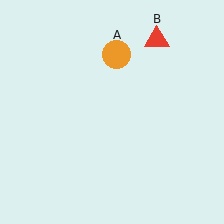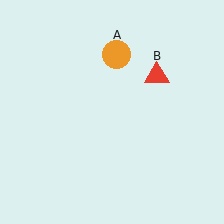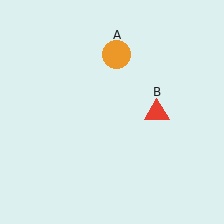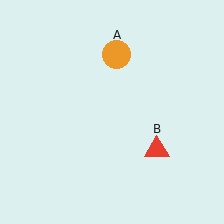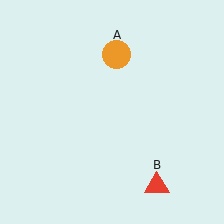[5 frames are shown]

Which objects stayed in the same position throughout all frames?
Orange circle (object A) remained stationary.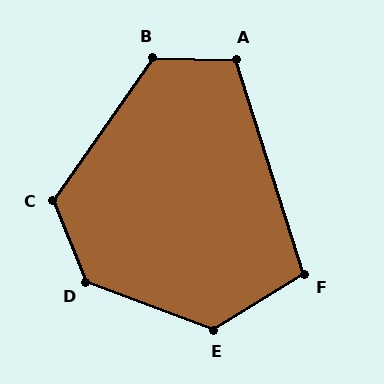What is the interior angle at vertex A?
Approximately 109 degrees (obtuse).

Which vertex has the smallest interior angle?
F, at approximately 104 degrees.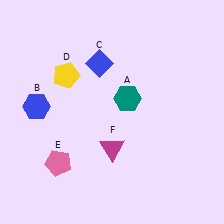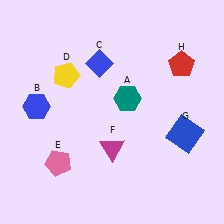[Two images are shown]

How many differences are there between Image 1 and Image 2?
There are 2 differences between the two images.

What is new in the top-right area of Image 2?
A red pentagon (H) was added in the top-right area of Image 2.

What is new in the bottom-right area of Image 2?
A blue square (G) was added in the bottom-right area of Image 2.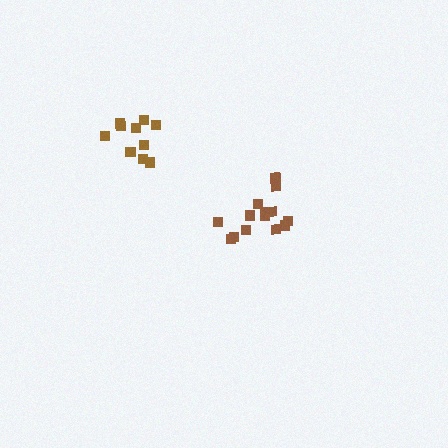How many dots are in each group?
Group 1: 10 dots, Group 2: 14 dots (24 total).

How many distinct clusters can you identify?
There are 2 distinct clusters.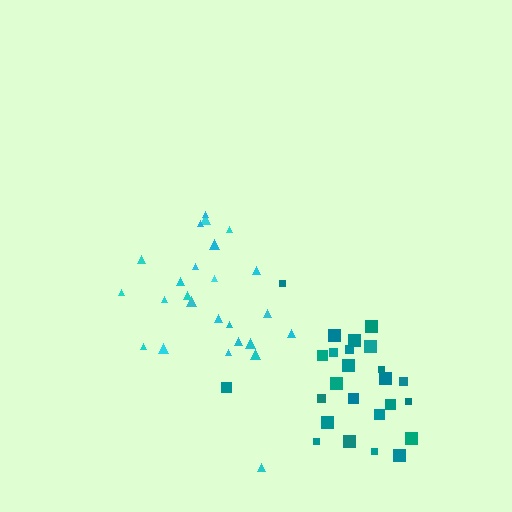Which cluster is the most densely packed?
Teal.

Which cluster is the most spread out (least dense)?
Cyan.